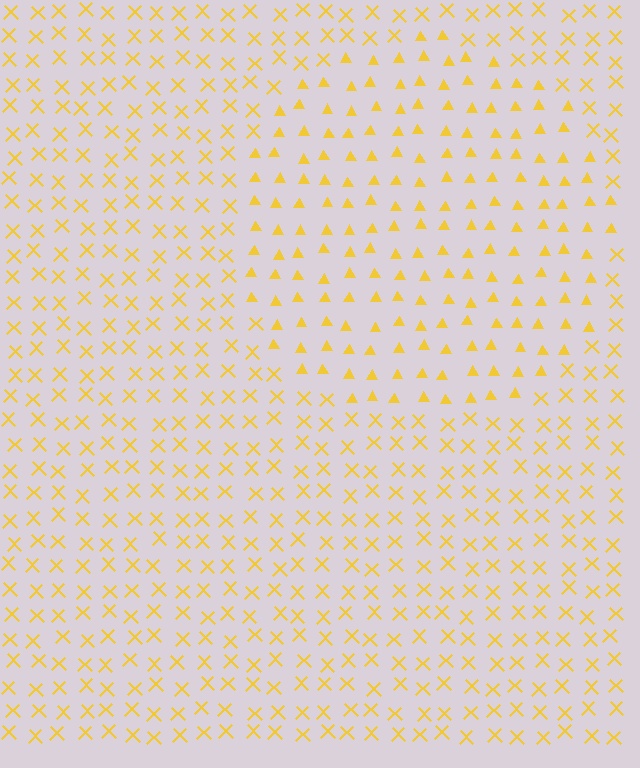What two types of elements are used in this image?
The image uses triangles inside the circle region and X marks outside it.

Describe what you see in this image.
The image is filled with small yellow elements arranged in a uniform grid. A circle-shaped region contains triangles, while the surrounding area contains X marks. The boundary is defined purely by the change in element shape.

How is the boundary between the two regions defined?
The boundary is defined by a change in element shape: triangles inside vs. X marks outside. All elements share the same color and spacing.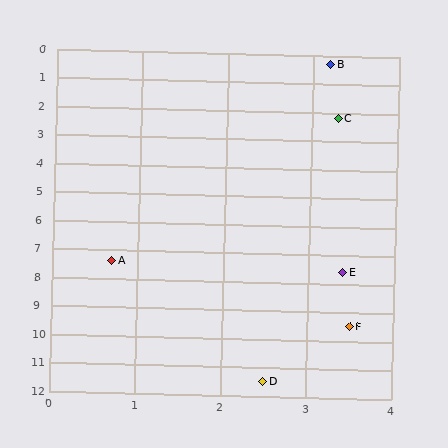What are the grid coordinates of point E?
Point E is at approximately (3.4, 7.6).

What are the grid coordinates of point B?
Point B is at approximately (3.2, 0.3).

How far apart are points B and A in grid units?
Points B and A are about 7.5 grid units apart.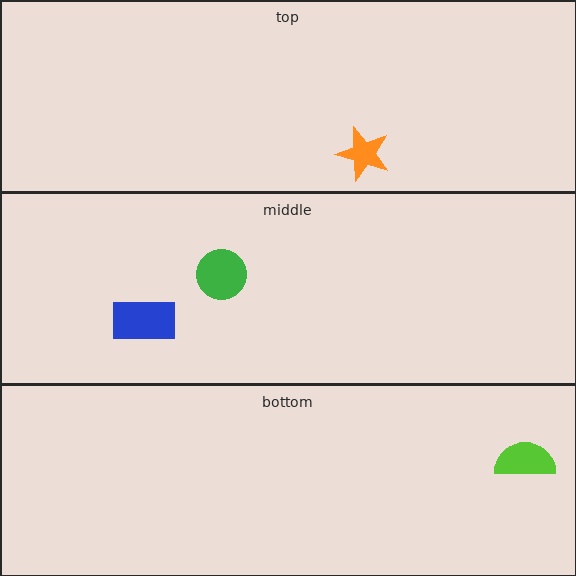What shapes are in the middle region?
The green circle, the blue rectangle.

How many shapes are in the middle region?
2.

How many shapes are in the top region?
1.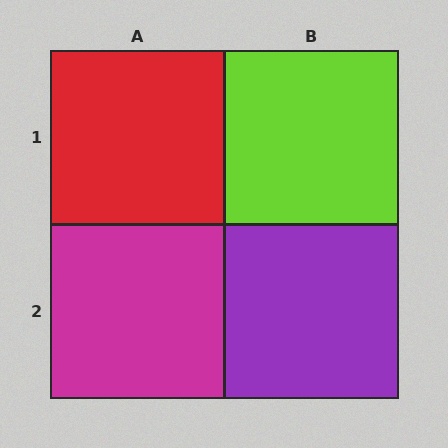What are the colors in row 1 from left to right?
Red, lime.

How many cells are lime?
1 cell is lime.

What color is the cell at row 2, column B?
Purple.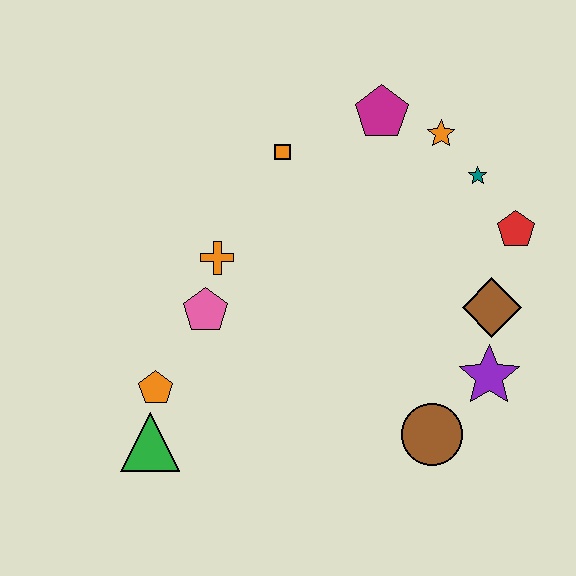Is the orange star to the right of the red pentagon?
No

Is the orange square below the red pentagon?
No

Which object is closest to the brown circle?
The purple star is closest to the brown circle.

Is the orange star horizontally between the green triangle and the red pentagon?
Yes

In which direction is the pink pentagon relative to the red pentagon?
The pink pentagon is to the left of the red pentagon.